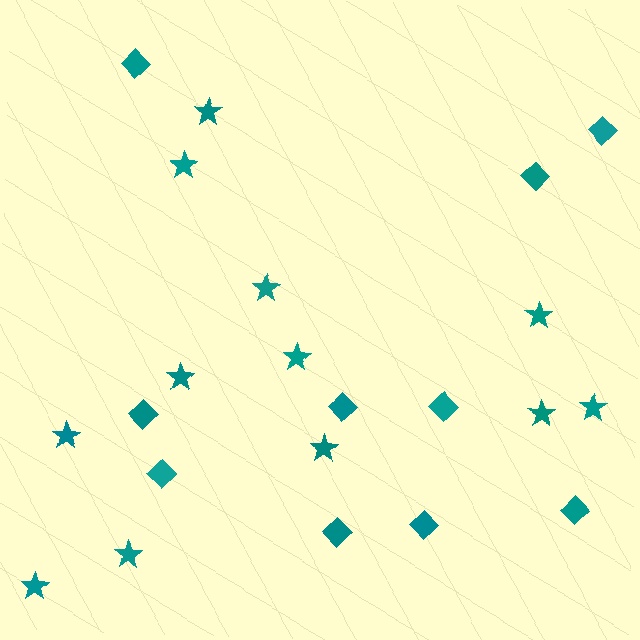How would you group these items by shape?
There are 2 groups: one group of diamonds (10) and one group of stars (12).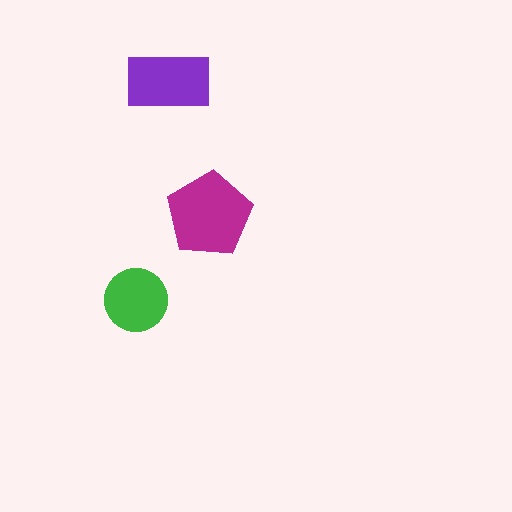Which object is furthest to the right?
The magenta pentagon is rightmost.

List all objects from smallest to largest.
The green circle, the purple rectangle, the magenta pentagon.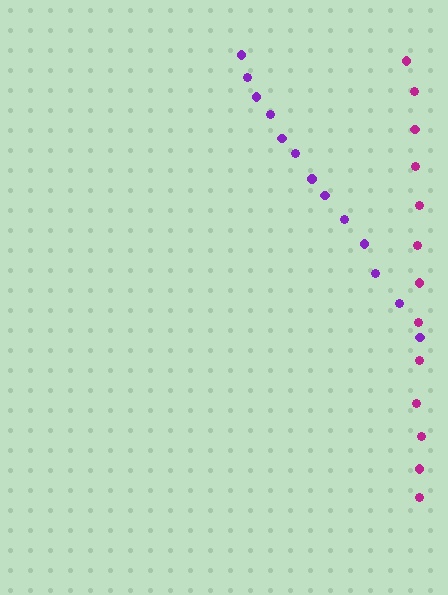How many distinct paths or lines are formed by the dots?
There are 2 distinct paths.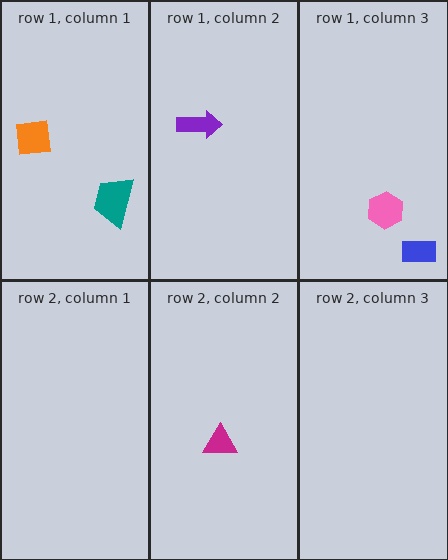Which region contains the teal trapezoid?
The row 1, column 1 region.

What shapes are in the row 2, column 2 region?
The magenta triangle.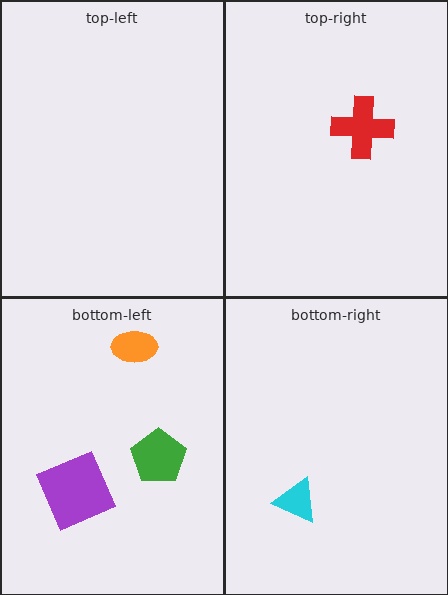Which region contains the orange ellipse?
The bottom-left region.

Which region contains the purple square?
The bottom-left region.